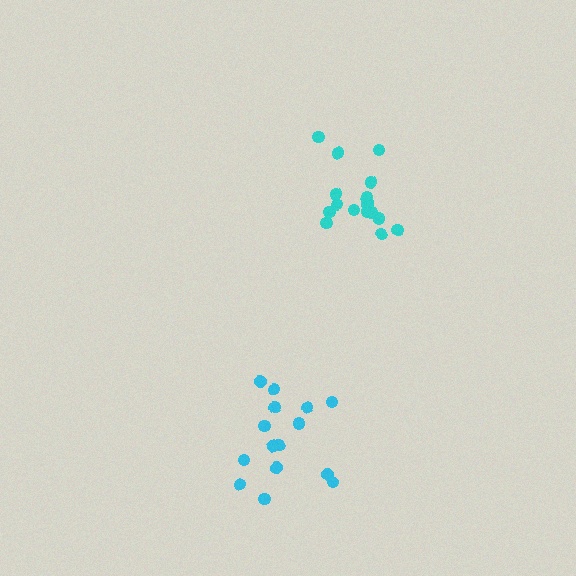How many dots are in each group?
Group 1: 17 dots, Group 2: 15 dots (32 total).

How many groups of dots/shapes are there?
There are 2 groups.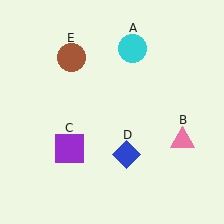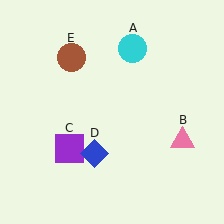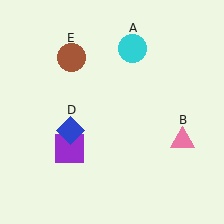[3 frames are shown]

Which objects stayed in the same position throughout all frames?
Cyan circle (object A) and pink triangle (object B) and purple square (object C) and brown circle (object E) remained stationary.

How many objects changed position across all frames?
1 object changed position: blue diamond (object D).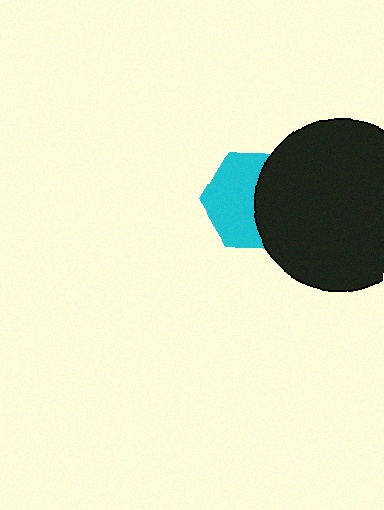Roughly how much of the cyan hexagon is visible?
About half of it is visible (roughly 55%).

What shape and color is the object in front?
The object in front is a black circle.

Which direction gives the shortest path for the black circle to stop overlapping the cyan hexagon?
Moving right gives the shortest separation.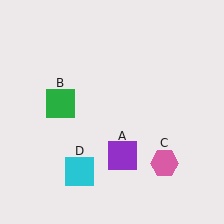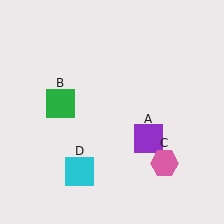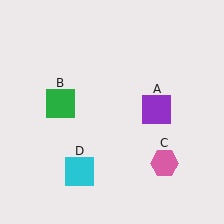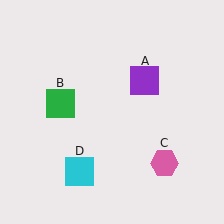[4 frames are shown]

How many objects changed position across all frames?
1 object changed position: purple square (object A).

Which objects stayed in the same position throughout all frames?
Green square (object B) and pink hexagon (object C) and cyan square (object D) remained stationary.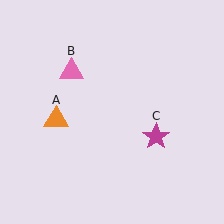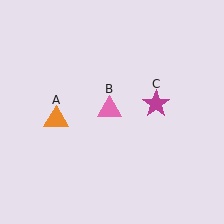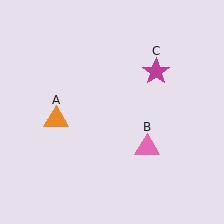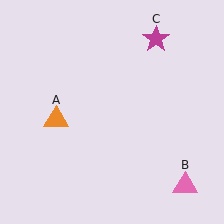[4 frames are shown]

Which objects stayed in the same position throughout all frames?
Orange triangle (object A) remained stationary.